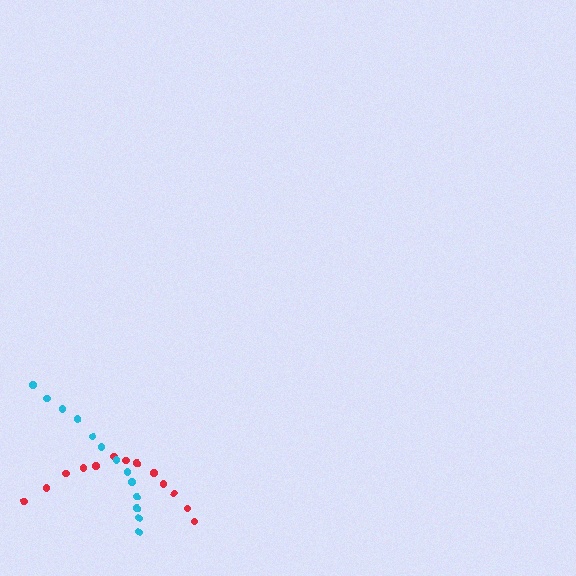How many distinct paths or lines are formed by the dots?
There are 2 distinct paths.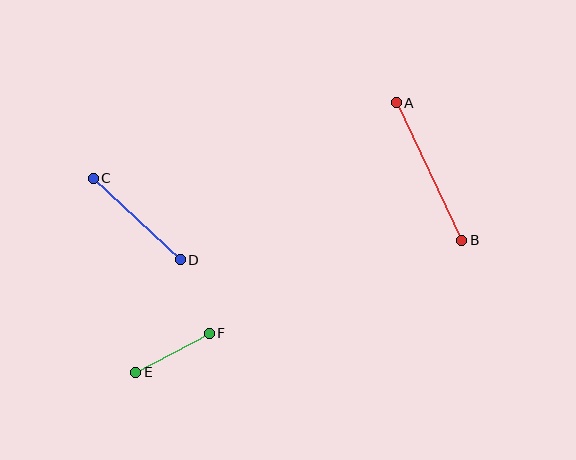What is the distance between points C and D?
The distance is approximately 119 pixels.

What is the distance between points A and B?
The distance is approximately 152 pixels.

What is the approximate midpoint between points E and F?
The midpoint is at approximately (173, 353) pixels.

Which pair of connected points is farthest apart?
Points A and B are farthest apart.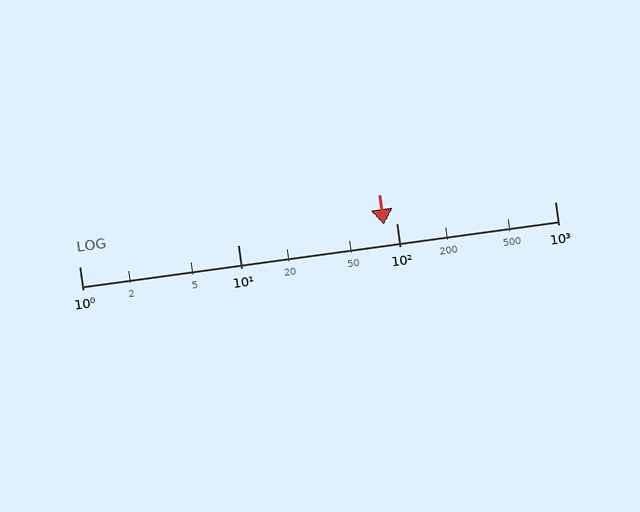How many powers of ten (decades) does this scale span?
The scale spans 3 decades, from 1 to 1000.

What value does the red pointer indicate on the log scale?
The pointer indicates approximately 83.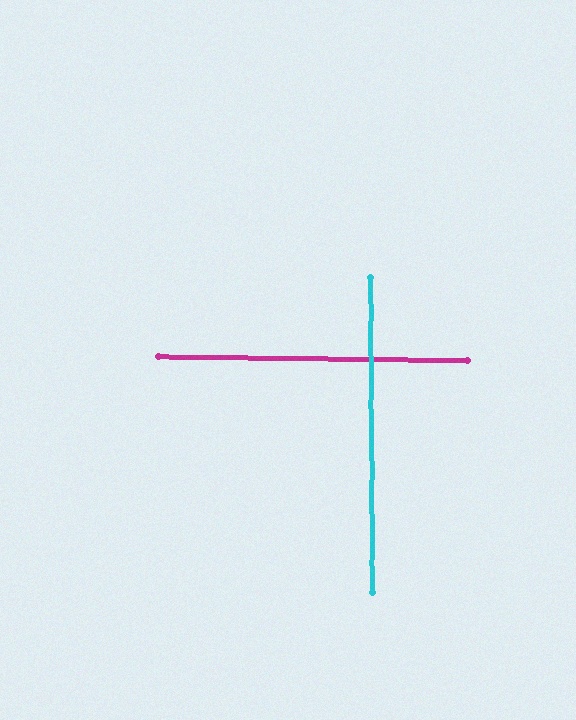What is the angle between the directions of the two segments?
Approximately 89 degrees.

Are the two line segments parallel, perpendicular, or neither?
Perpendicular — they meet at approximately 89°.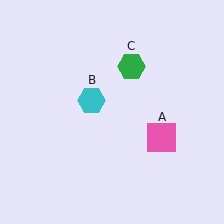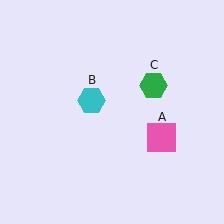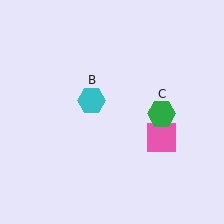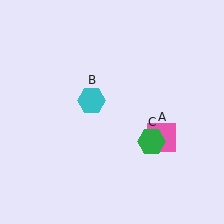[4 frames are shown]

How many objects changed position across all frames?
1 object changed position: green hexagon (object C).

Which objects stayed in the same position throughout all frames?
Pink square (object A) and cyan hexagon (object B) remained stationary.